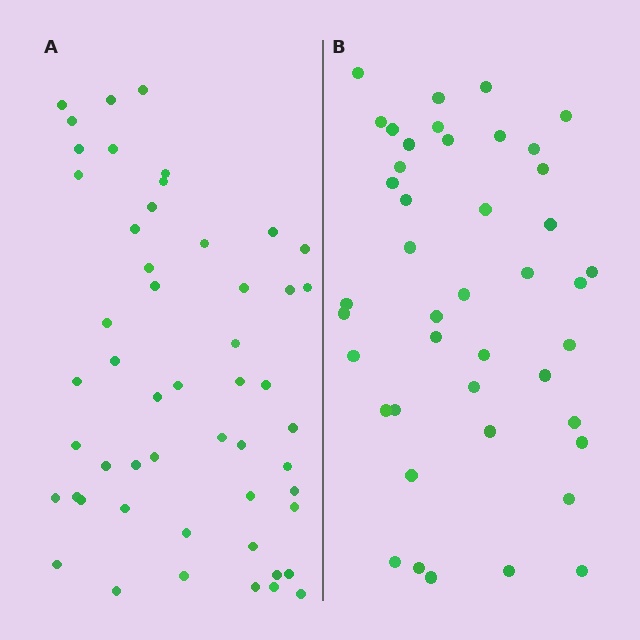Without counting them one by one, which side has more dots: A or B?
Region A (the left region) has more dots.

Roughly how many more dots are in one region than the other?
Region A has roughly 8 or so more dots than region B.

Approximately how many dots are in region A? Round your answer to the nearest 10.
About 50 dots. (The exact count is 52, which rounds to 50.)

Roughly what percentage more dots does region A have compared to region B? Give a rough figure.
About 20% more.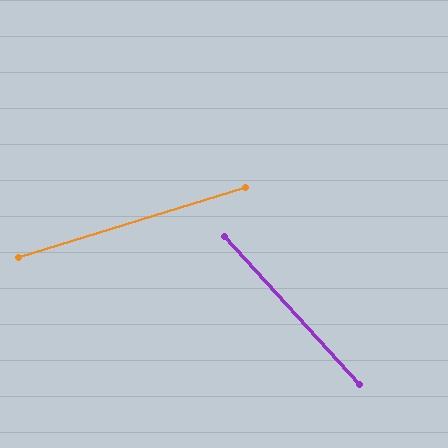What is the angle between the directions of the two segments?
Approximately 65 degrees.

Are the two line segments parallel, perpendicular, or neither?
Neither parallel nor perpendicular — they differ by about 65°.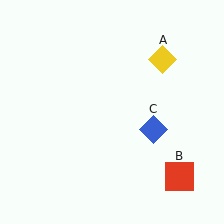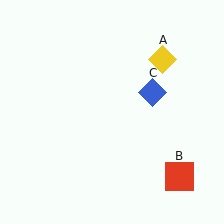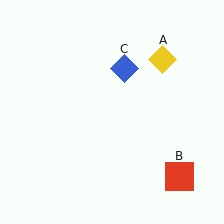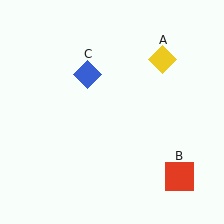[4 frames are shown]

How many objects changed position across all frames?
1 object changed position: blue diamond (object C).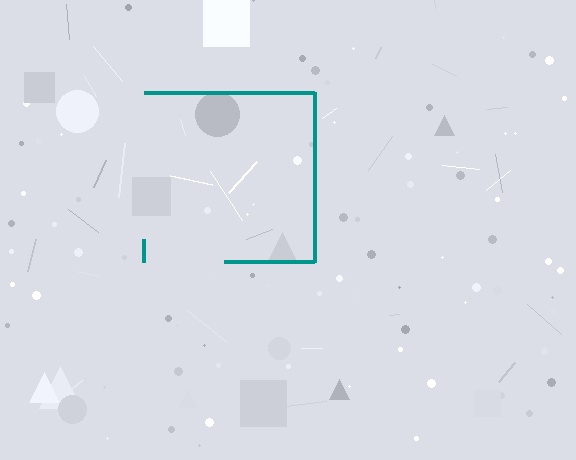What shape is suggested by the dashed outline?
The dashed outline suggests a square.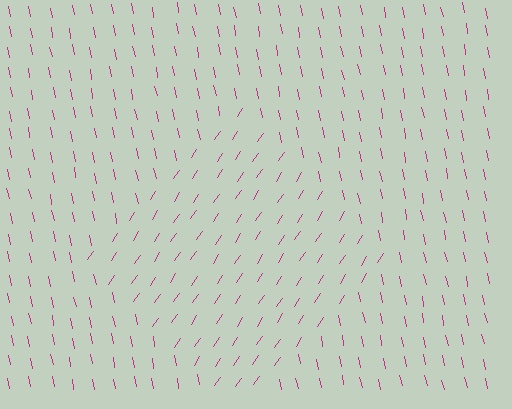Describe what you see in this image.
The image is filled with small magenta line segments. A diamond region in the image has lines oriented differently from the surrounding lines, creating a visible texture boundary.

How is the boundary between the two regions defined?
The boundary is defined purely by a change in line orientation (approximately 45 degrees difference). All lines are the same color and thickness.